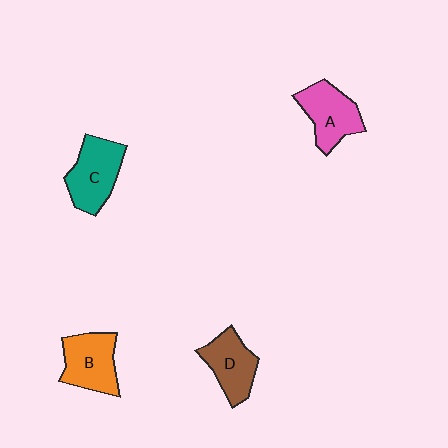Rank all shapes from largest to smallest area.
From largest to smallest: C (teal), B (orange), A (pink), D (brown).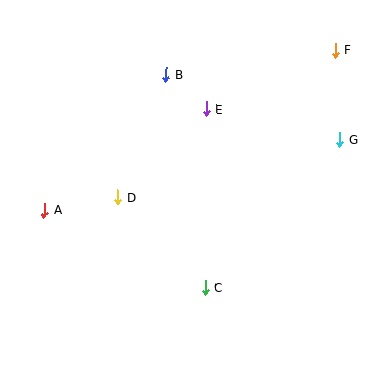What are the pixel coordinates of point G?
Point G is at (340, 140).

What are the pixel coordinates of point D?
Point D is at (118, 197).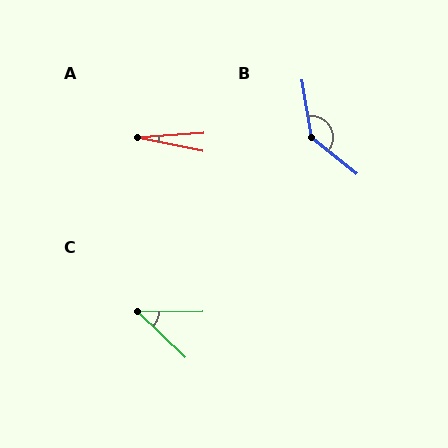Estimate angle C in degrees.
Approximately 44 degrees.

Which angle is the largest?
B, at approximately 138 degrees.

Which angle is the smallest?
A, at approximately 15 degrees.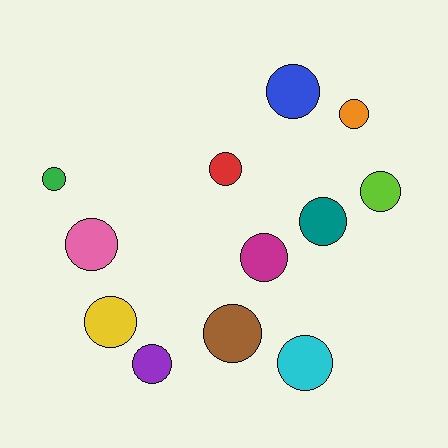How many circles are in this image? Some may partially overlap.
There are 12 circles.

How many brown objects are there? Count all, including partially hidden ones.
There is 1 brown object.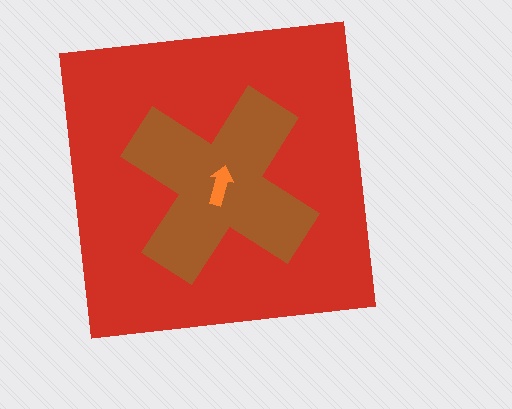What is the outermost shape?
The red square.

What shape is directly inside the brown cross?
The orange arrow.